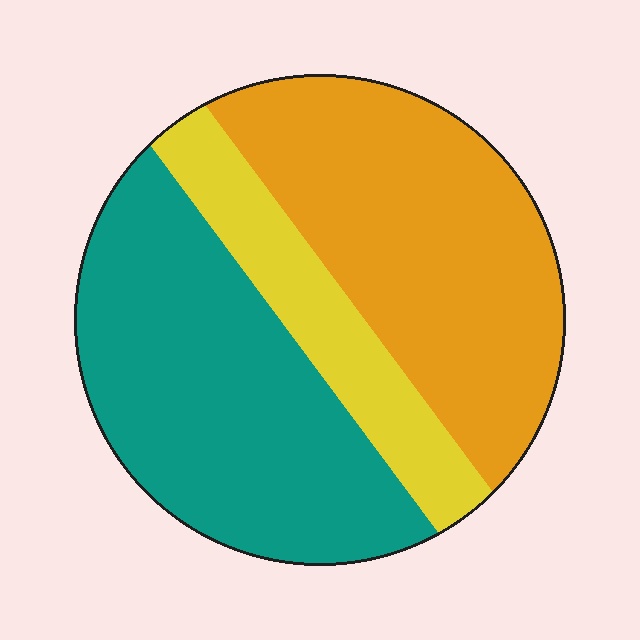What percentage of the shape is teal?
Teal covers about 40% of the shape.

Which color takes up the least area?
Yellow, at roughly 20%.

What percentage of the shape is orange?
Orange covers 41% of the shape.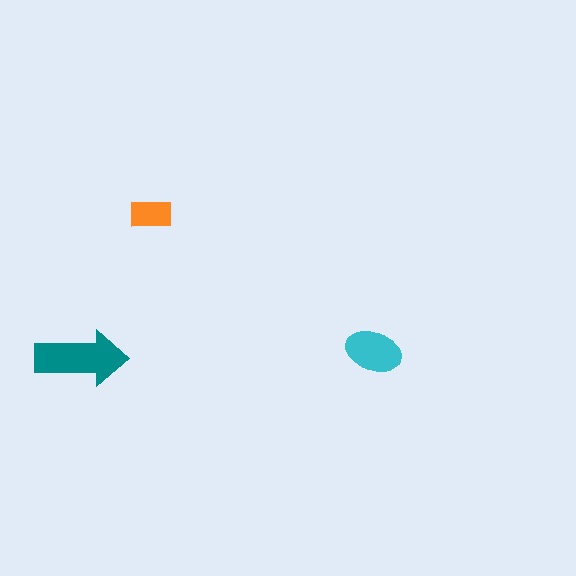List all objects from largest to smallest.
The teal arrow, the cyan ellipse, the orange rectangle.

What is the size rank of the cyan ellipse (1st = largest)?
2nd.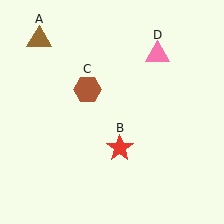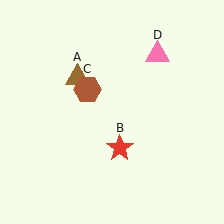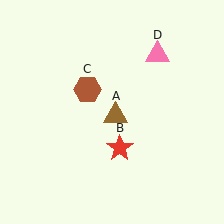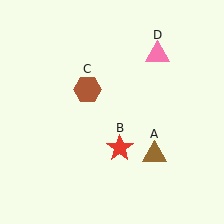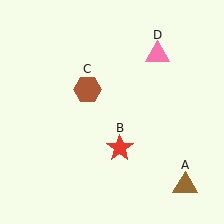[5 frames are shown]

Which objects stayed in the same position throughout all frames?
Red star (object B) and brown hexagon (object C) and pink triangle (object D) remained stationary.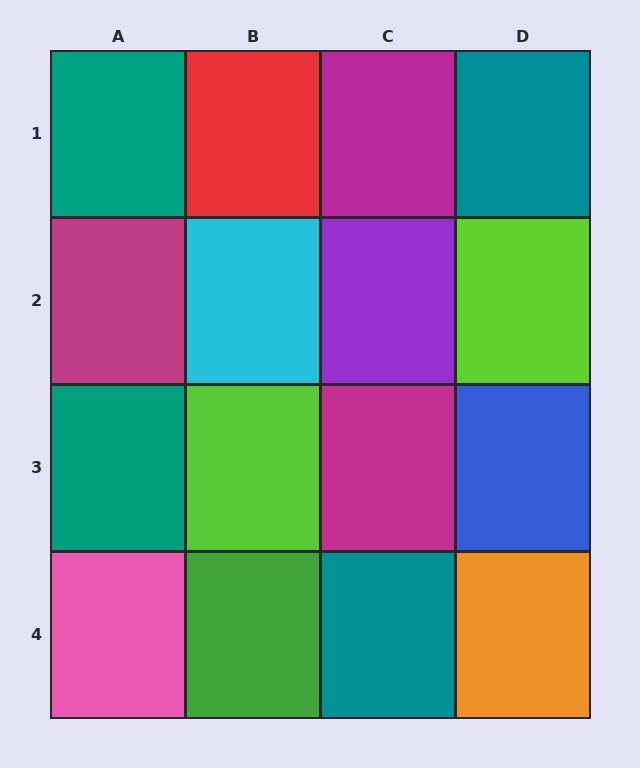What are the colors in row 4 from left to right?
Pink, green, teal, orange.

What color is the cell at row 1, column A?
Teal.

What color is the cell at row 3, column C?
Magenta.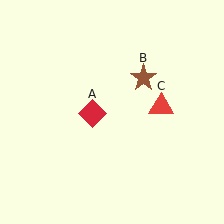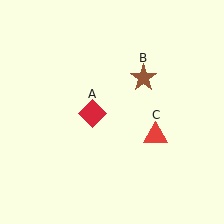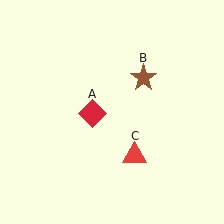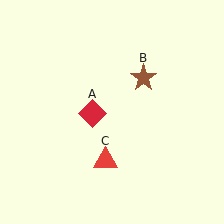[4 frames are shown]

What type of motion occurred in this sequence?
The red triangle (object C) rotated clockwise around the center of the scene.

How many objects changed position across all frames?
1 object changed position: red triangle (object C).